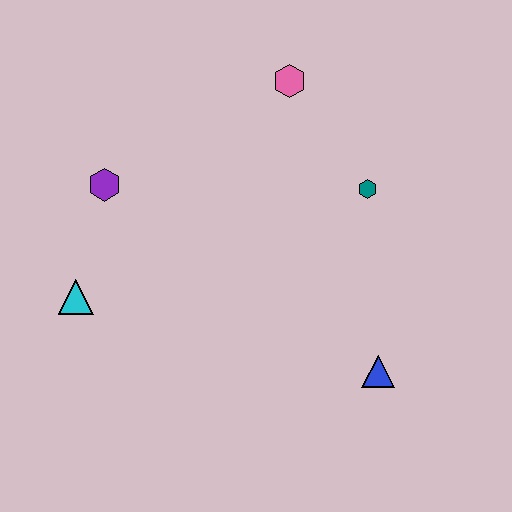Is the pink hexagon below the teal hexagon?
No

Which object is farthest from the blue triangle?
The purple hexagon is farthest from the blue triangle.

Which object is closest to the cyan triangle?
The purple hexagon is closest to the cyan triangle.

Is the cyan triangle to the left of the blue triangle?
Yes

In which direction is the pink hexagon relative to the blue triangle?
The pink hexagon is above the blue triangle.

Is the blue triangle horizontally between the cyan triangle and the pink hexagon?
No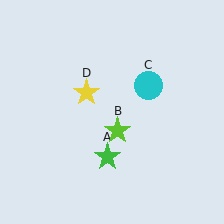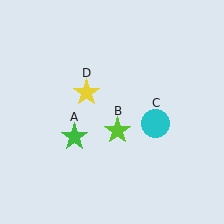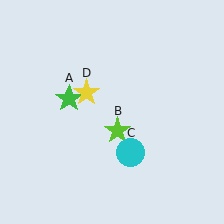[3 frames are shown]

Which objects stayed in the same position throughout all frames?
Lime star (object B) and yellow star (object D) remained stationary.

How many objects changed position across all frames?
2 objects changed position: green star (object A), cyan circle (object C).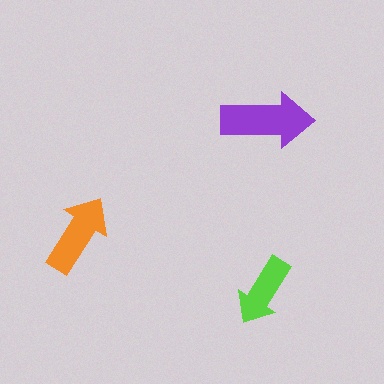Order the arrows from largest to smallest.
the purple one, the orange one, the lime one.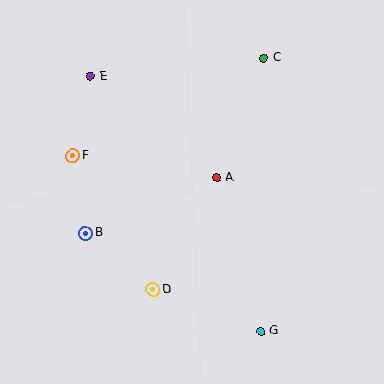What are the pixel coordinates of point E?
Point E is at (90, 76).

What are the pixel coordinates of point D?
Point D is at (153, 289).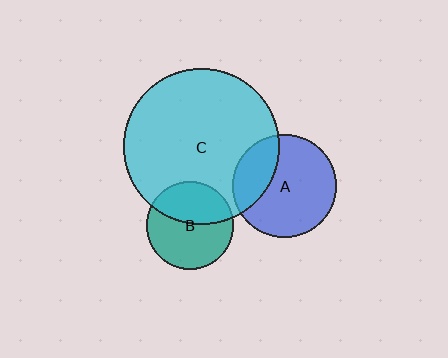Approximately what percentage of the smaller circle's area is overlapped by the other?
Approximately 25%.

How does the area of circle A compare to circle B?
Approximately 1.4 times.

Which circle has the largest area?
Circle C (cyan).